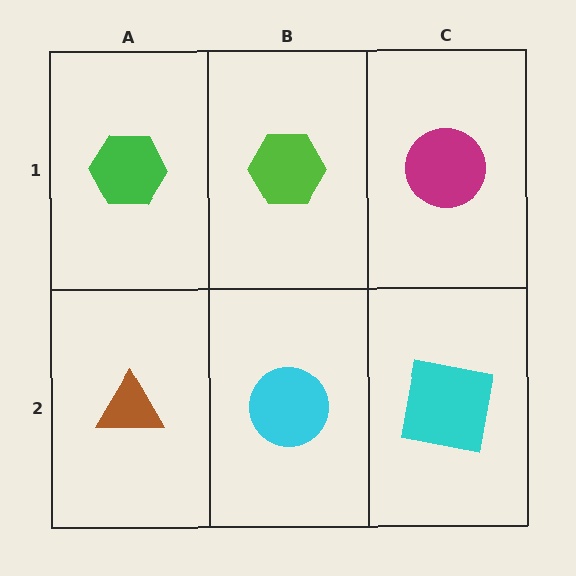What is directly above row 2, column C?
A magenta circle.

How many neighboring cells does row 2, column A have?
2.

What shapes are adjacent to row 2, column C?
A magenta circle (row 1, column C), a cyan circle (row 2, column B).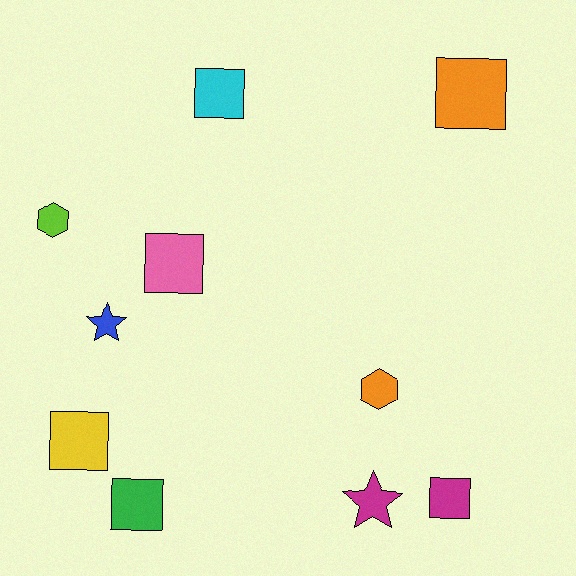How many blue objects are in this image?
There is 1 blue object.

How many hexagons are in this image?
There are 2 hexagons.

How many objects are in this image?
There are 10 objects.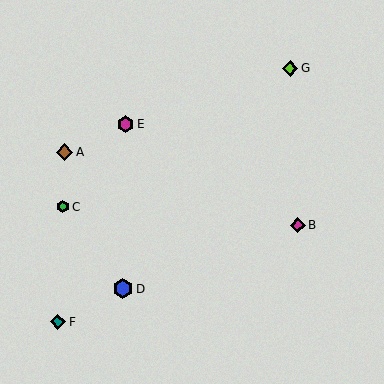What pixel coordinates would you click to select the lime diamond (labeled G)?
Click at (290, 69) to select the lime diamond G.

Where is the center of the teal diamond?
The center of the teal diamond is at (58, 321).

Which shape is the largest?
The blue hexagon (labeled D) is the largest.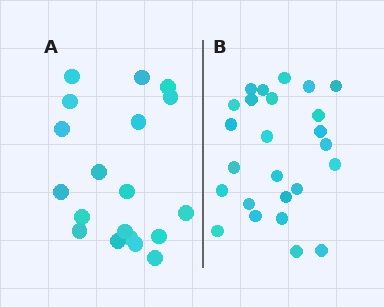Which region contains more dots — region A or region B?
Region B (the right region) has more dots.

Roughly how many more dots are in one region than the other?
Region B has about 6 more dots than region A.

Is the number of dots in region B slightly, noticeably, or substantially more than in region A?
Region B has noticeably more, but not dramatically so. The ratio is roughly 1.3 to 1.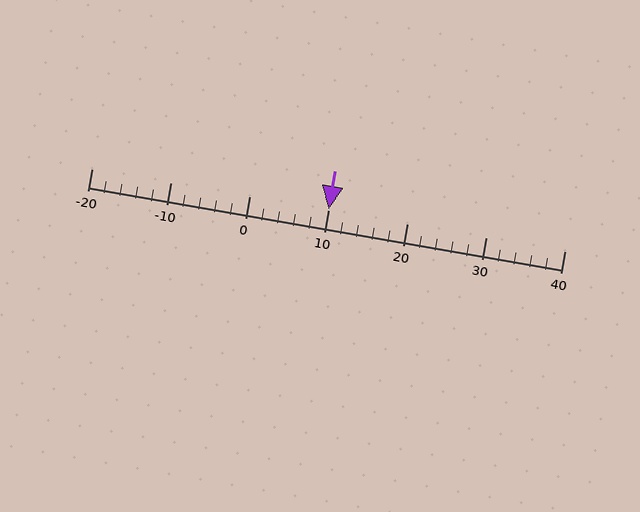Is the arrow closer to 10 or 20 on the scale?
The arrow is closer to 10.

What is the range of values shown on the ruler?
The ruler shows values from -20 to 40.